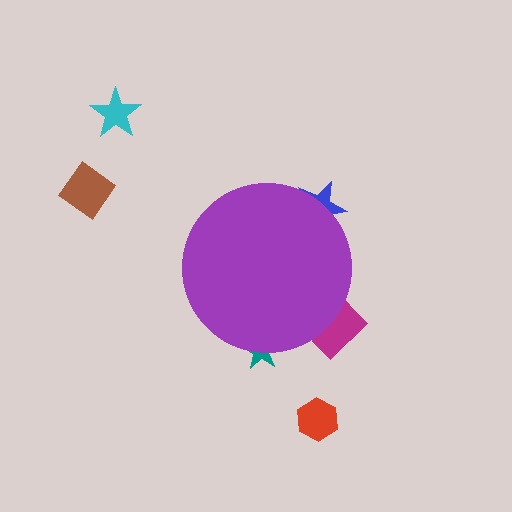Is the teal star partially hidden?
Yes, the teal star is partially hidden behind the purple circle.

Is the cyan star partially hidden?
No, the cyan star is fully visible.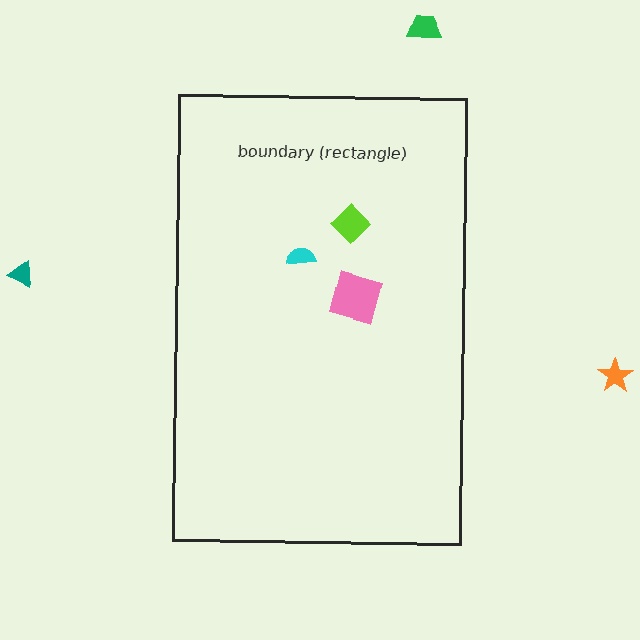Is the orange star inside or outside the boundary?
Outside.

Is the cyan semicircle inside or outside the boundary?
Inside.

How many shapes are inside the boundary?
3 inside, 3 outside.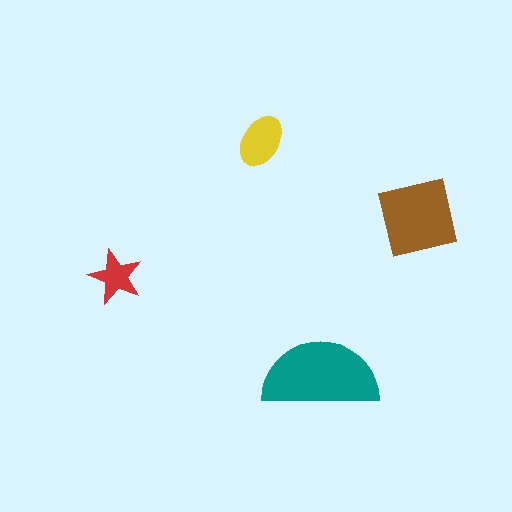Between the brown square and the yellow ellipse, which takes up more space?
The brown square.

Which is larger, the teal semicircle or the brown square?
The teal semicircle.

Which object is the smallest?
The red star.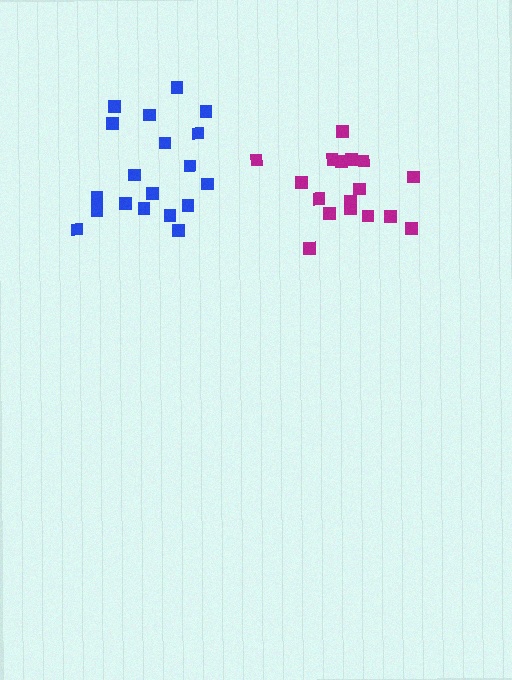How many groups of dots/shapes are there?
There are 2 groups.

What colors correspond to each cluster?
The clusters are colored: magenta, blue.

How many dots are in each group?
Group 1: 17 dots, Group 2: 19 dots (36 total).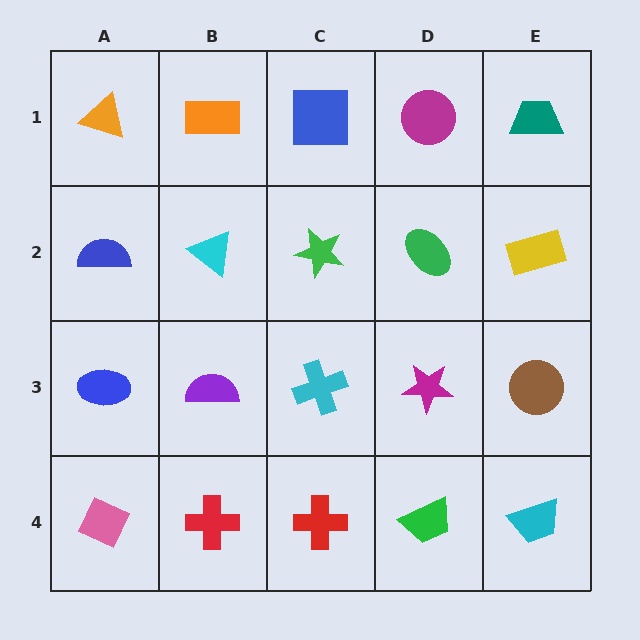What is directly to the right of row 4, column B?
A red cross.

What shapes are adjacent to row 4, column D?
A magenta star (row 3, column D), a red cross (row 4, column C), a cyan trapezoid (row 4, column E).